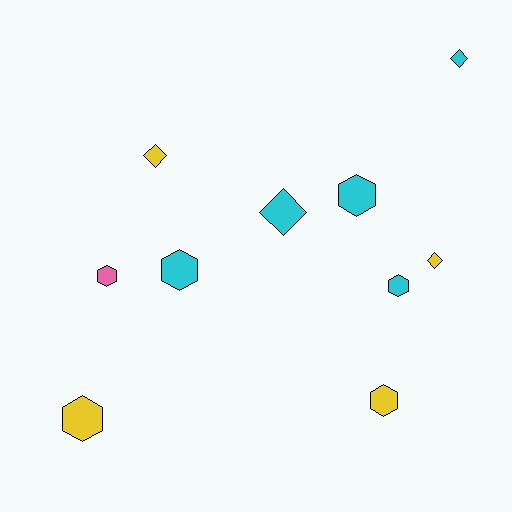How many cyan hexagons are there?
There are 3 cyan hexagons.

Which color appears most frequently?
Cyan, with 5 objects.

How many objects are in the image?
There are 10 objects.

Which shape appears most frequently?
Hexagon, with 6 objects.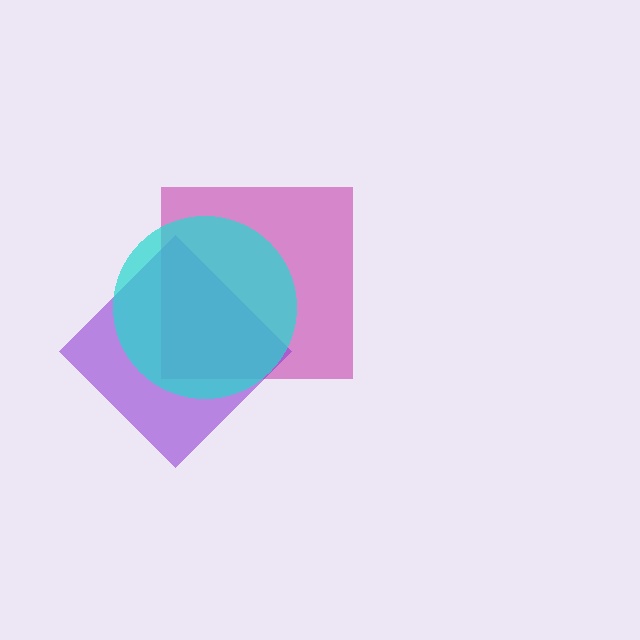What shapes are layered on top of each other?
The layered shapes are: a magenta square, a purple diamond, a cyan circle.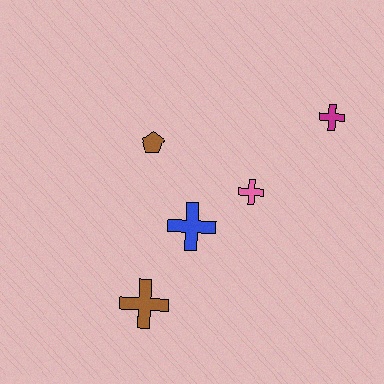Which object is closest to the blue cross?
The pink cross is closest to the blue cross.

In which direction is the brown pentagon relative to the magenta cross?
The brown pentagon is to the left of the magenta cross.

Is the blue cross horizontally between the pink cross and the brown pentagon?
Yes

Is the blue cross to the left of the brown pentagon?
No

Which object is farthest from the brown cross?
The magenta cross is farthest from the brown cross.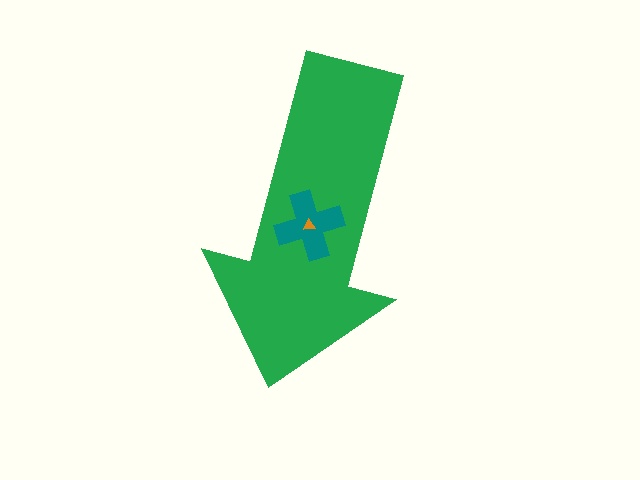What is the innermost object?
The orange triangle.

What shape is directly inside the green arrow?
The teal cross.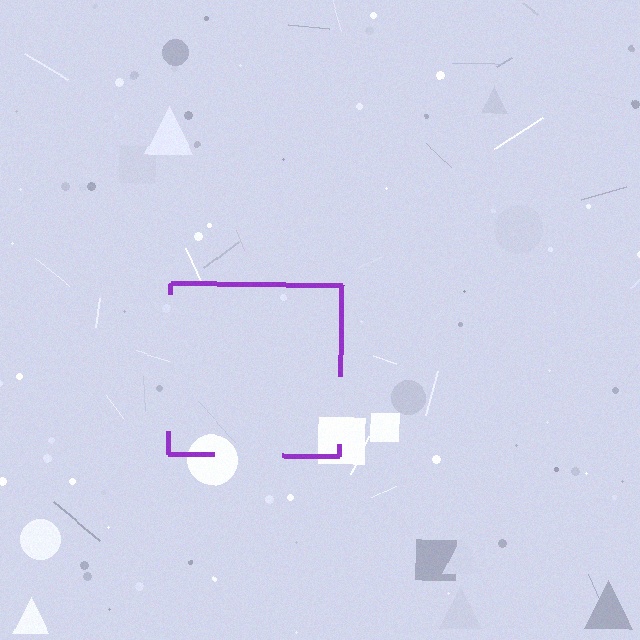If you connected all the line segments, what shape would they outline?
They would outline a square.